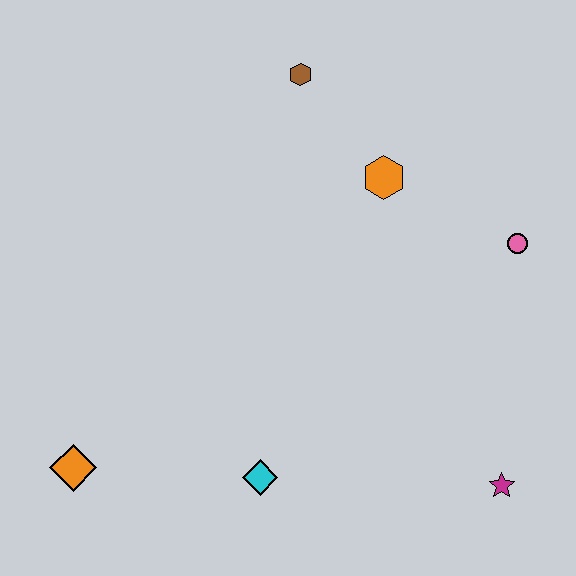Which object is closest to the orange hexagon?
The brown hexagon is closest to the orange hexagon.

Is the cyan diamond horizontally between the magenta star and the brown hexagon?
No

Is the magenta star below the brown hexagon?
Yes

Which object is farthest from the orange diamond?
The pink circle is farthest from the orange diamond.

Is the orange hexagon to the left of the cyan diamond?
No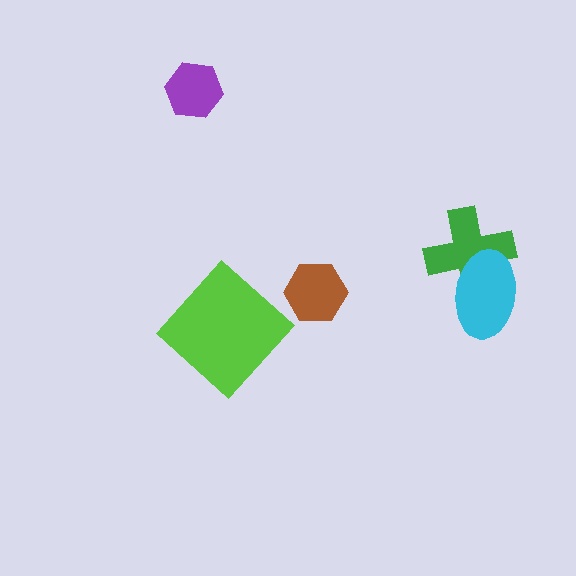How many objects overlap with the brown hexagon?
0 objects overlap with the brown hexagon.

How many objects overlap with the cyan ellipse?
1 object overlaps with the cyan ellipse.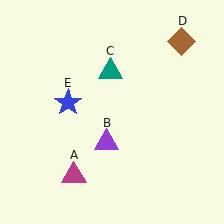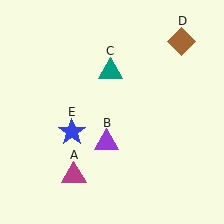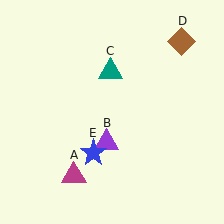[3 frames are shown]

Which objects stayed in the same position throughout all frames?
Magenta triangle (object A) and purple triangle (object B) and teal triangle (object C) and brown diamond (object D) remained stationary.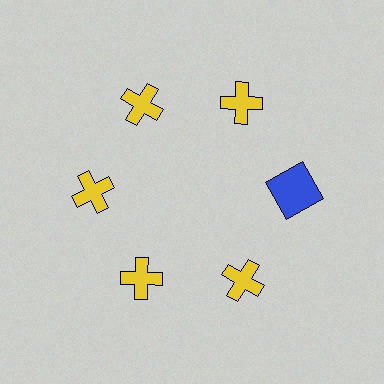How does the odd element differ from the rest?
It differs in both color (blue instead of yellow) and shape (square instead of cross).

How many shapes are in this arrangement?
There are 6 shapes arranged in a ring pattern.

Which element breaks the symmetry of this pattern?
The blue square at roughly the 3 o'clock position breaks the symmetry. All other shapes are yellow crosses.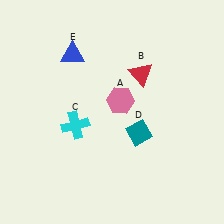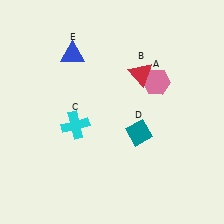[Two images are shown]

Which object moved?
The pink hexagon (A) moved right.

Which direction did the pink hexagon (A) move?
The pink hexagon (A) moved right.